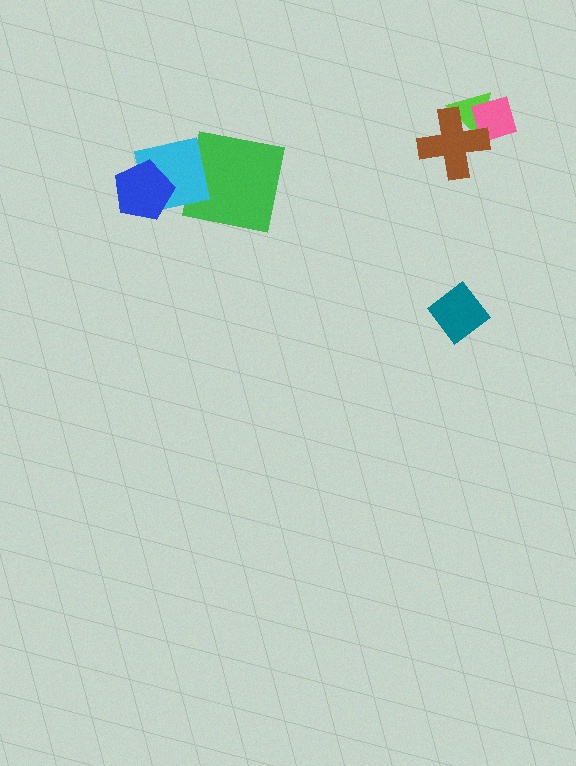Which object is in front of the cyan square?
The blue pentagon is in front of the cyan square.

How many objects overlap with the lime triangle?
2 objects overlap with the lime triangle.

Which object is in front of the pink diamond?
The brown cross is in front of the pink diamond.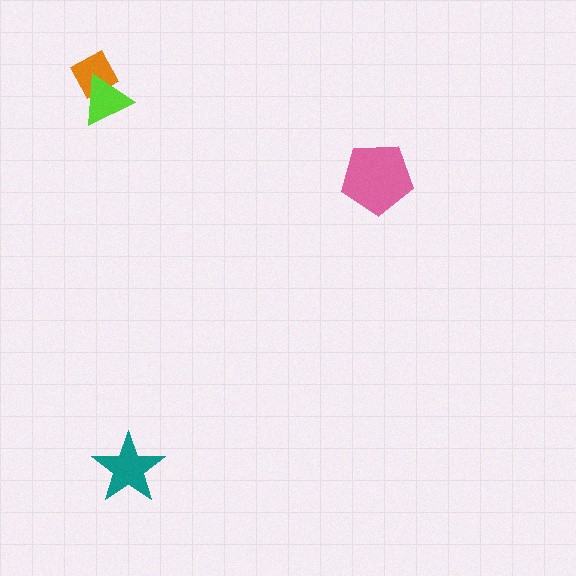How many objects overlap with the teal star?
0 objects overlap with the teal star.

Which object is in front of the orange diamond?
The lime triangle is in front of the orange diamond.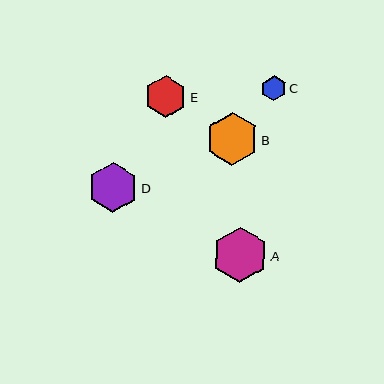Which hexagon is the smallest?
Hexagon C is the smallest with a size of approximately 25 pixels.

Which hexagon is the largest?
Hexagon A is the largest with a size of approximately 55 pixels.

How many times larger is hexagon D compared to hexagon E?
Hexagon D is approximately 1.2 times the size of hexagon E.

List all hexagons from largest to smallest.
From largest to smallest: A, B, D, E, C.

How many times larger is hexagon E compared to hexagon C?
Hexagon E is approximately 1.7 times the size of hexagon C.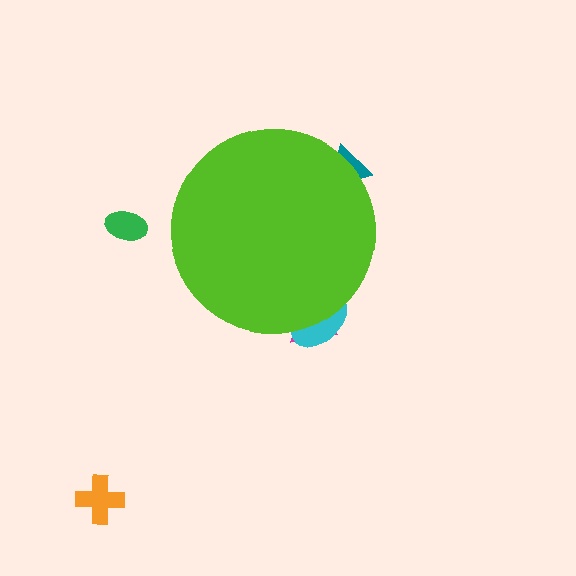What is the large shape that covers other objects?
A lime circle.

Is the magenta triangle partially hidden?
Yes, the magenta triangle is partially hidden behind the lime circle.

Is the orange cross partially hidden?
No, the orange cross is fully visible.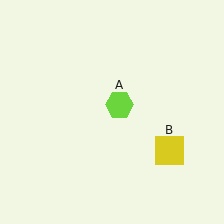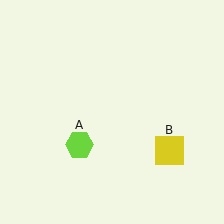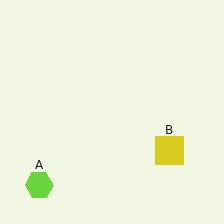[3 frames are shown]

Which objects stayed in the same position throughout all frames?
Yellow square (object B) remained stationary.